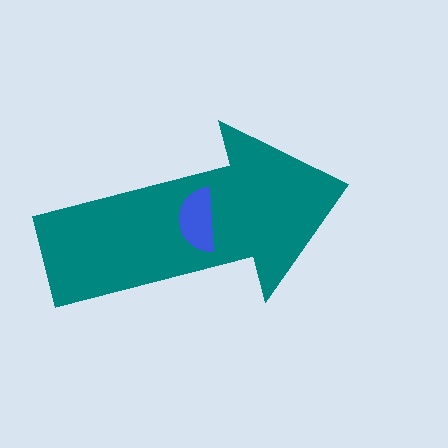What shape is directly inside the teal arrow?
The blue semicircle.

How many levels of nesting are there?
2.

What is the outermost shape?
The teal arrow.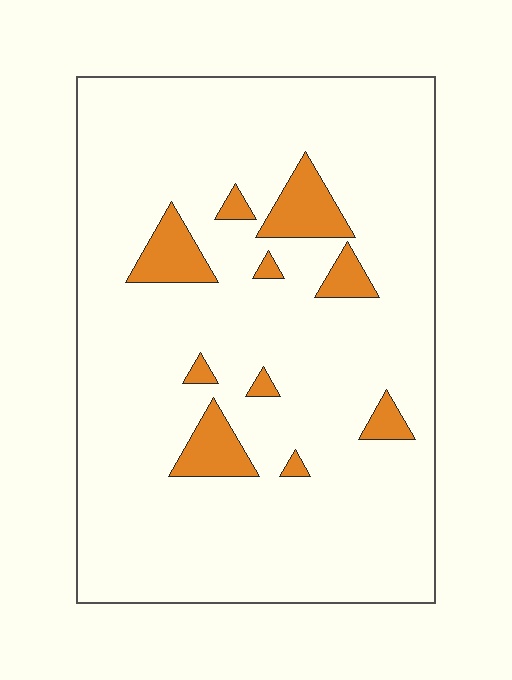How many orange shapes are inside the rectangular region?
10.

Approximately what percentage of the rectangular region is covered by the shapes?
Approximately 10%.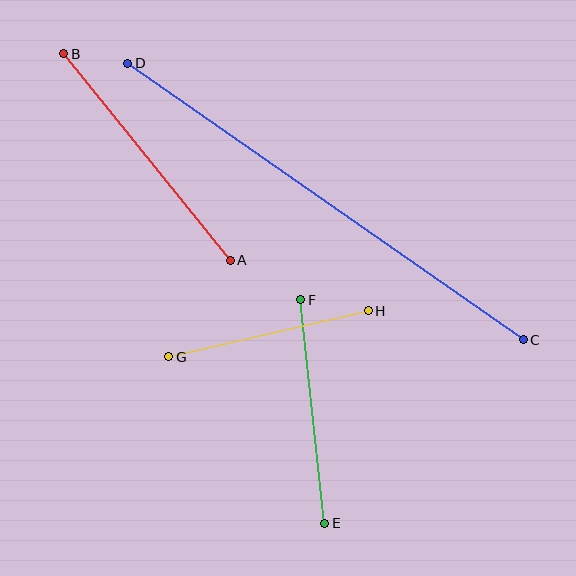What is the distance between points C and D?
The distance is approximately 483 pixels.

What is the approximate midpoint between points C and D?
The midpoint is at approximately (325, 202) pixels.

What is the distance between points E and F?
The distance is approximately 225 pixels.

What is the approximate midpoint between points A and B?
The midpoint is at approximately (147, 157) pixels.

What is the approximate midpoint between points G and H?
The midpoint is at approximately (268, 334) pixels.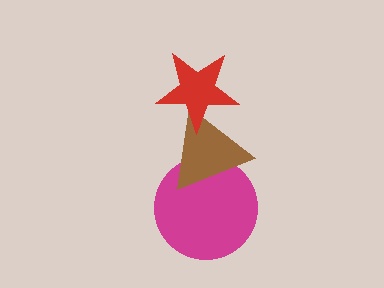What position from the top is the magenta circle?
The magenta circle is 3rd from the top.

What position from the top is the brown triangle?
The brown triangle is 2nd from the top.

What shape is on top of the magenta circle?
The brown triangle is on top of the magenta circle.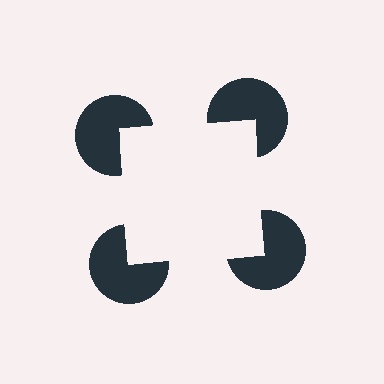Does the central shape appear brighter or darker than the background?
It typically appears slightly brighter than the background, even though no actual brightness change is drawn.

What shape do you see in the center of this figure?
An illusory square — its edges are inferred from the aligned wedge cuts in the pac-man discs, not physically drawn.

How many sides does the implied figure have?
4 sides.